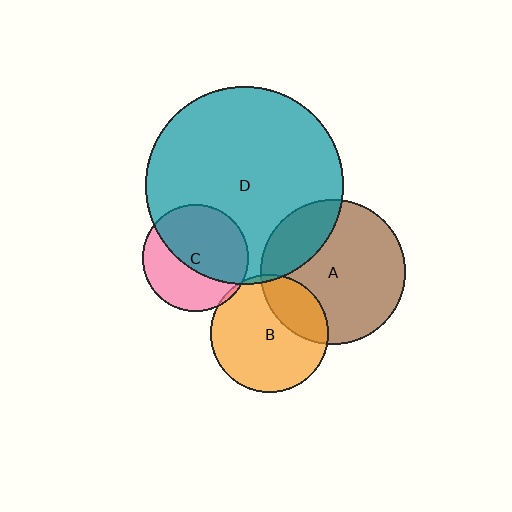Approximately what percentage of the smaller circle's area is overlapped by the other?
Approximately 25%.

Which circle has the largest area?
Circle D (teal).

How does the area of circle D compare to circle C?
Approximately 3.5 times.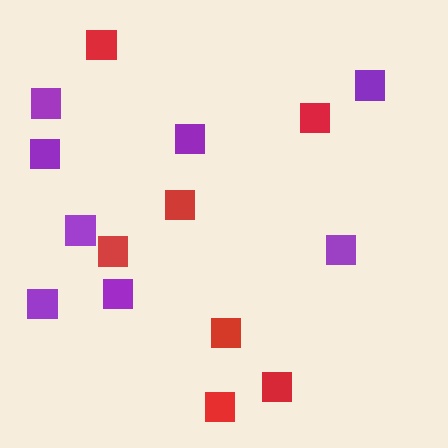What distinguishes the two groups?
There are 2 groups: one group of red squares (7) and one group of purple squares (8).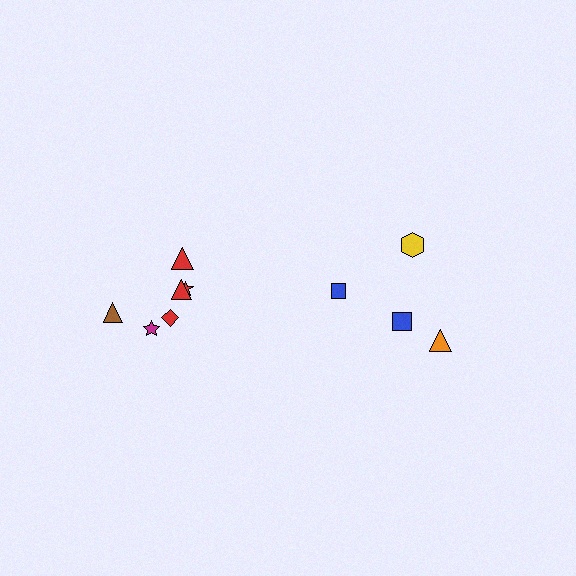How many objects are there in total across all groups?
There are 10 objects.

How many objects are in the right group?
There are 4 objects.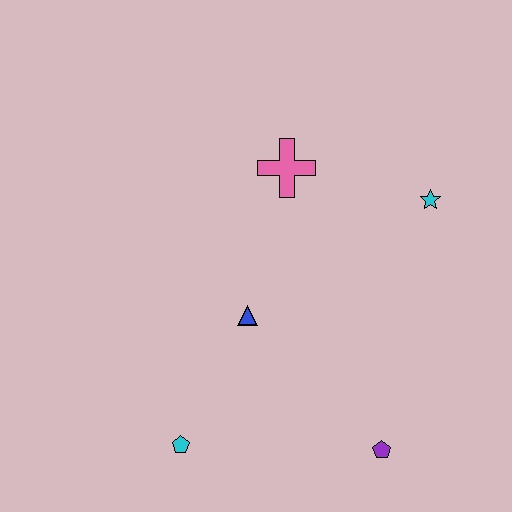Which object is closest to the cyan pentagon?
The blue triangle is closest to the cyan pentagon.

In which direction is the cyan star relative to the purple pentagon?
The cyan star is above the purple pentagon.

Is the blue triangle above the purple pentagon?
Yes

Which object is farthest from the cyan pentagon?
The cyan star is farthest from the cyan pentagon.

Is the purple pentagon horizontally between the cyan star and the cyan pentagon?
Yes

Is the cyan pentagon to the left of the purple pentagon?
Yes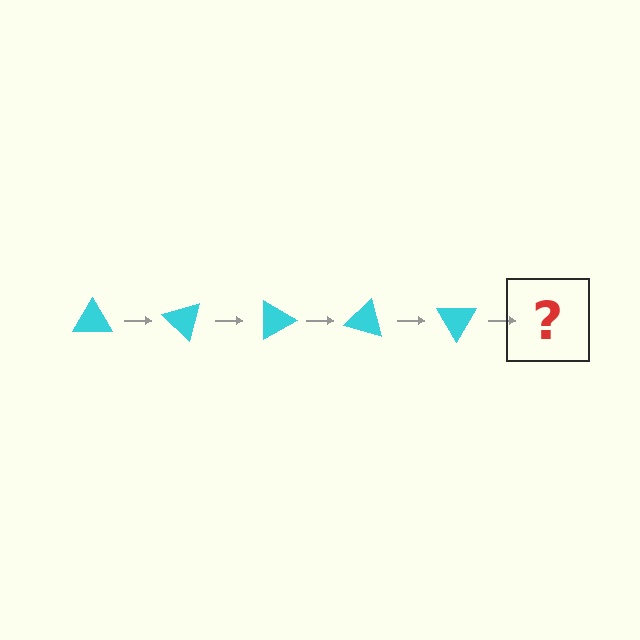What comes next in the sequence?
The next element should be a cyan triangle rotated 225 degrees.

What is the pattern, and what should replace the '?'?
The pattern is that the triangle rotates 45 degrees each step. The '?' should be a cyan triangle rotated 225 degrees.